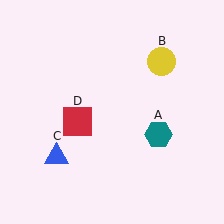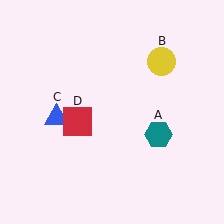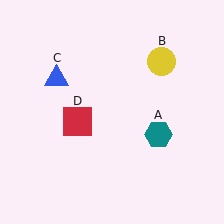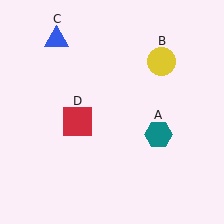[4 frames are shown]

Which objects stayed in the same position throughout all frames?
Teal hexagon (object A) and yellow circle (object B) and red square (object D) remained stationary.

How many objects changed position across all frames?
1 object changed position: blue triangle (object C).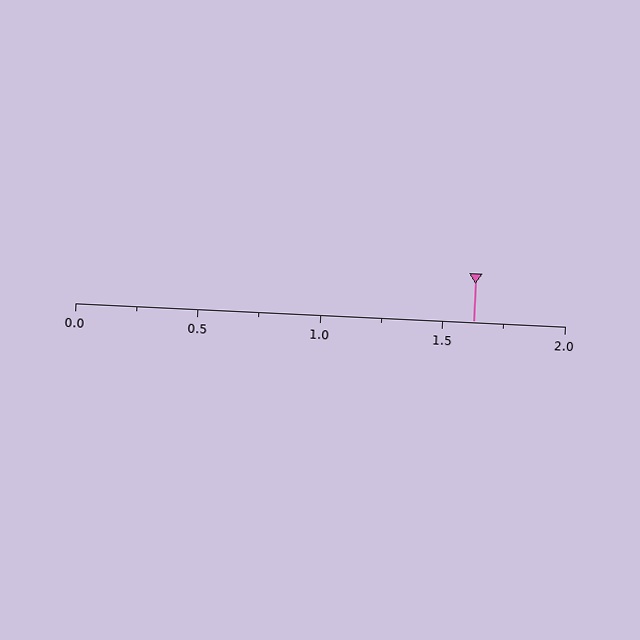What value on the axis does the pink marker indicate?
The marker indicates approximately 1.62.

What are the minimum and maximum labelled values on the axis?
The axis runs from 0.0 to 2.0.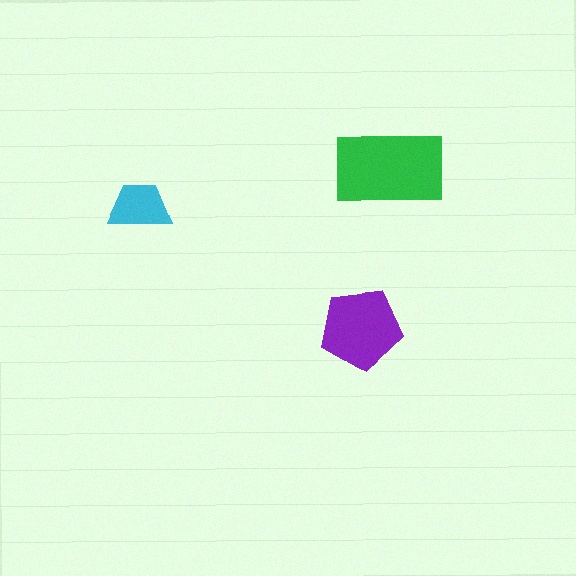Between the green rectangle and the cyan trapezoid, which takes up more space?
The green rectangle.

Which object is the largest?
The green rectangle.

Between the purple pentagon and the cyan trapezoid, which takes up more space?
The purple pentagon.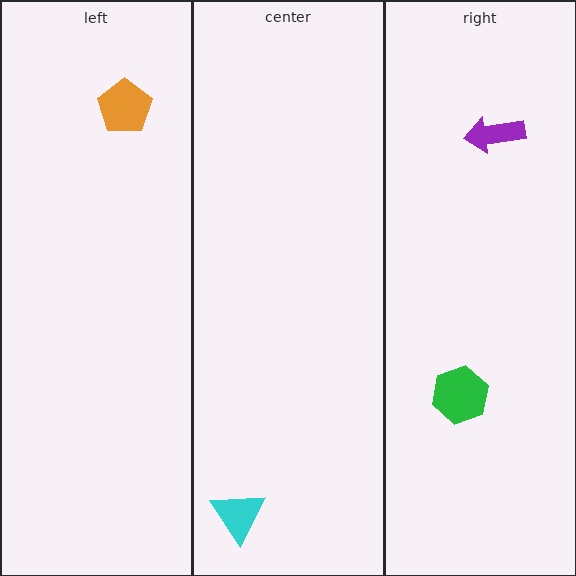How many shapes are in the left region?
1.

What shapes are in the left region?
The orange pentagon.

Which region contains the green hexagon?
The right region.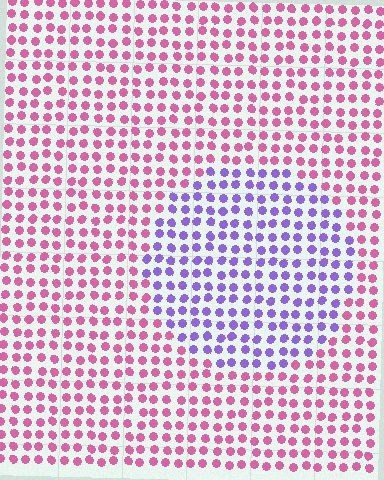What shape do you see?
I see a circle.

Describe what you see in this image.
The image is filled with small pink elements in a uniform arrangement. A circle-shaped region is visible where the elements are tinted to a slightly different hue, forming a subtle color boundary.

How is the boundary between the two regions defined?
The boundary is defined purely by a slight shift in hue (about 64 degrees). Spacing, size, and orientation are identical on both sides.